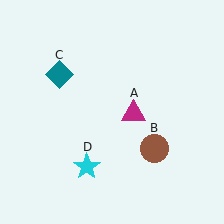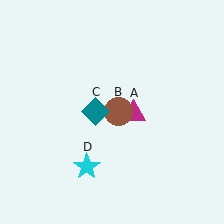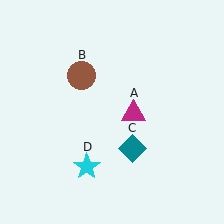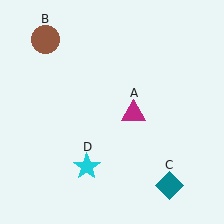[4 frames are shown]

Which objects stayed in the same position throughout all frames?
Magenta triangle (object A) and cyan star (object D) remained stationary.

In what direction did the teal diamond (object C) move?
The teal diamond (object C) moved down and to the right.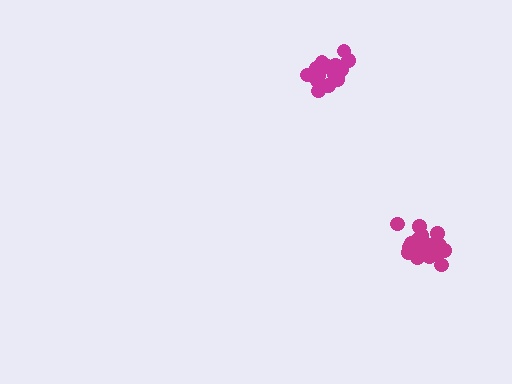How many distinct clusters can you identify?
There are 2 distinct clusters.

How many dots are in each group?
Group 1: 19 dots, Group 2: 18 dots (37 total).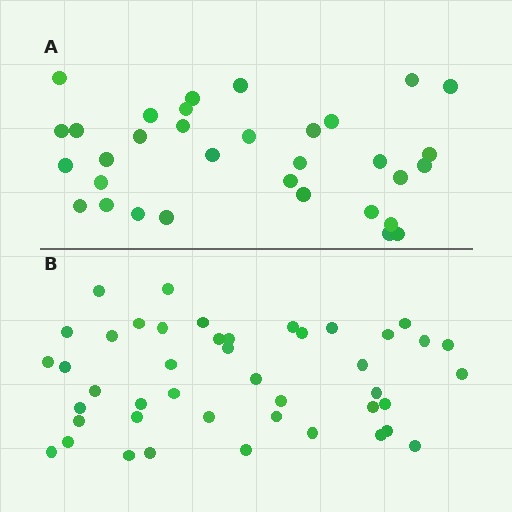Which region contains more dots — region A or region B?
Region B (the bottom region) has more dots.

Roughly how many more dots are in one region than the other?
Region B has roughly 12 or so more dots than region A.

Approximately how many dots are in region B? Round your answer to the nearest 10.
About 40 dots. (The exact count is 44, which rounds to 40.)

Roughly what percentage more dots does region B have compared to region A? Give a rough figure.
About 35% more.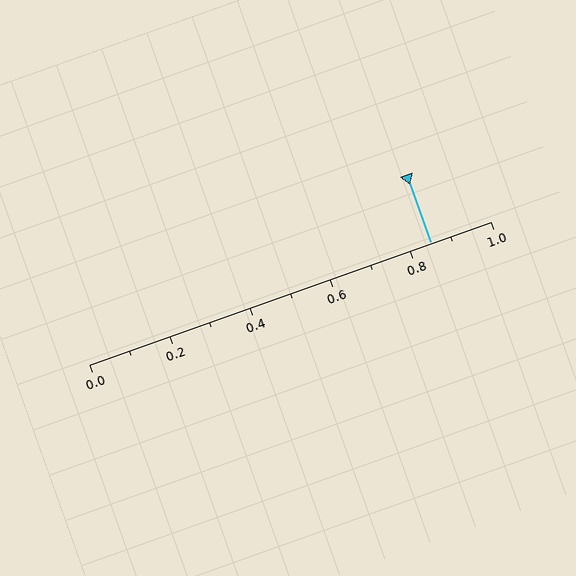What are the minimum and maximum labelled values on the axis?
The axis runs from 0.0 to 1.0.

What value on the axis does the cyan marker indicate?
The marker indicates approximately 0.85.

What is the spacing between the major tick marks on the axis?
The major ticks are spaced 0.2 apart.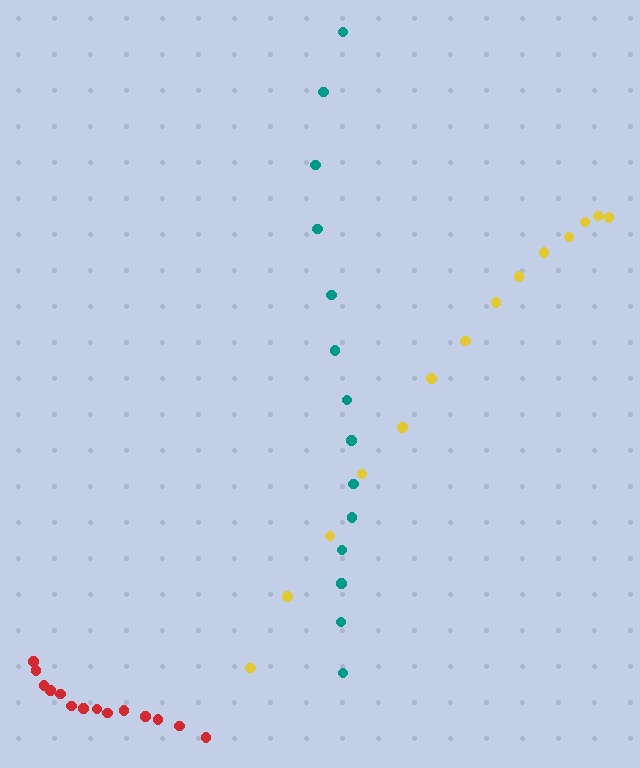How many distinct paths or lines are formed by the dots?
There are 3 distinct paths.